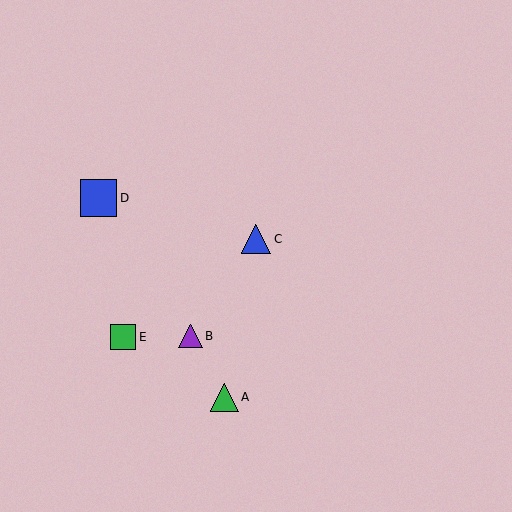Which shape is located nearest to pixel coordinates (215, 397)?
The green triangle (labeled A) at (224, 397) is nearest to that location.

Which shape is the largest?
The blue square (labeled D) is the largest.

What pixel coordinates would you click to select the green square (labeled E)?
Click at (123, 337) to select the green square E.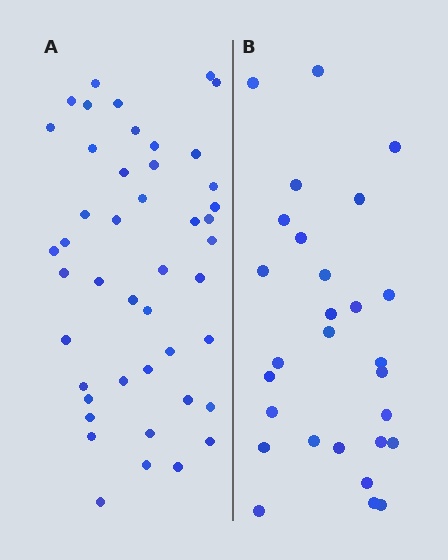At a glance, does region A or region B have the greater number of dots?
Region A (the left region) has more dots.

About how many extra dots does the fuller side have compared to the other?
Region A has approximately 15 more dots than region B.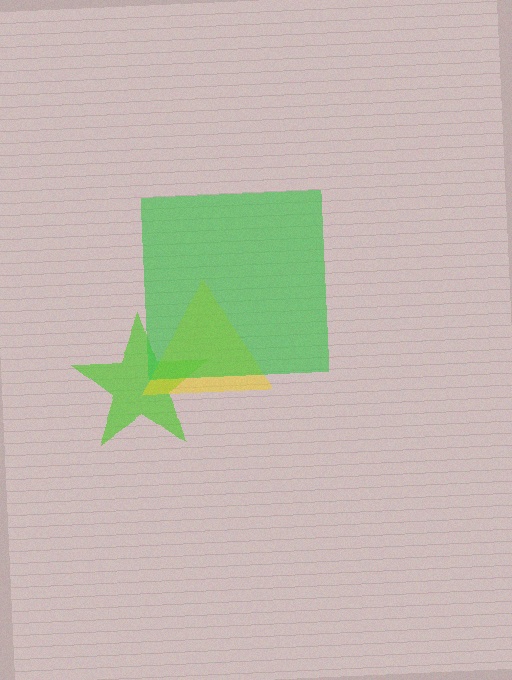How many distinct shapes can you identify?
There are 3 distinct shapes: a lime star, a yellow triangle, a green square.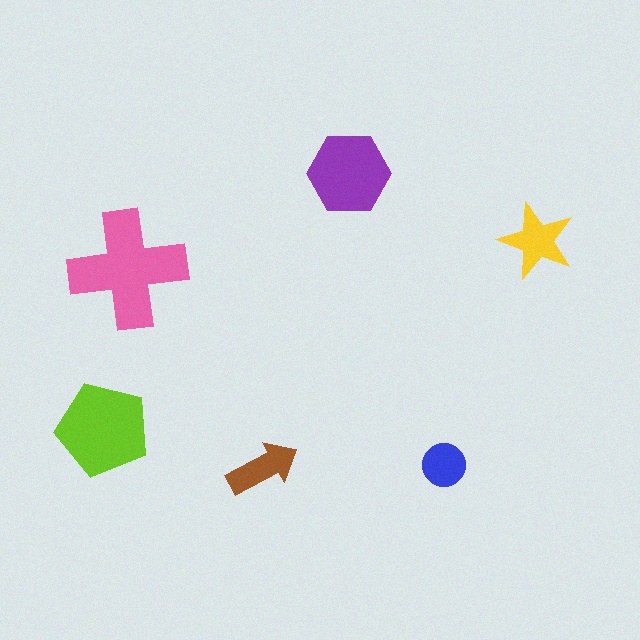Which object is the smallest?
The blue circle.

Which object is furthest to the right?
The yellow star is rightmost.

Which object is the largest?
The pink cross.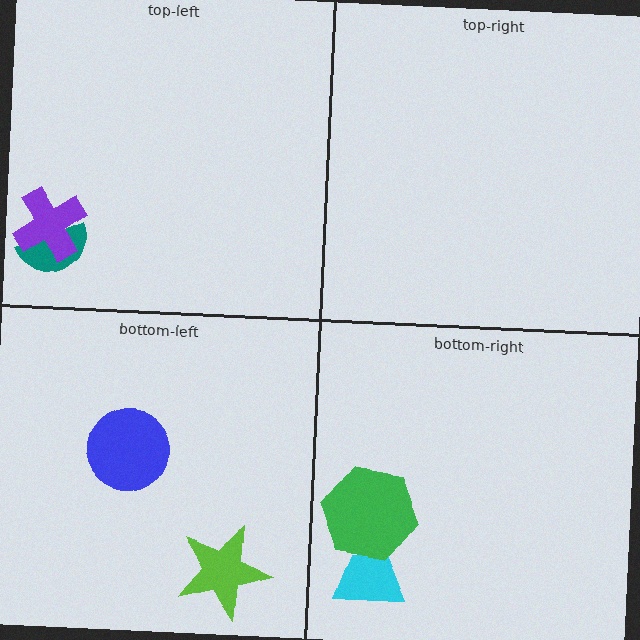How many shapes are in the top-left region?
2.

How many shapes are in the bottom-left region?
2.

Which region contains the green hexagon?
The bottom-right region.